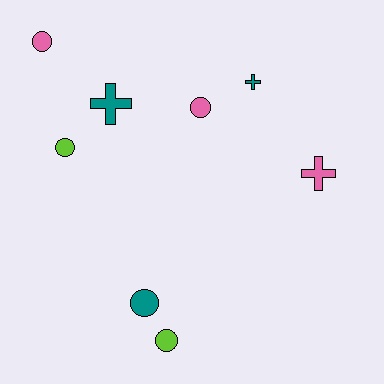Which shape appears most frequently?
Circle, with 5 objects.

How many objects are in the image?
There are 8 objects.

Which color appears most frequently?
Teal, with 3 objects.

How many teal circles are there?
There is 1 teal circle.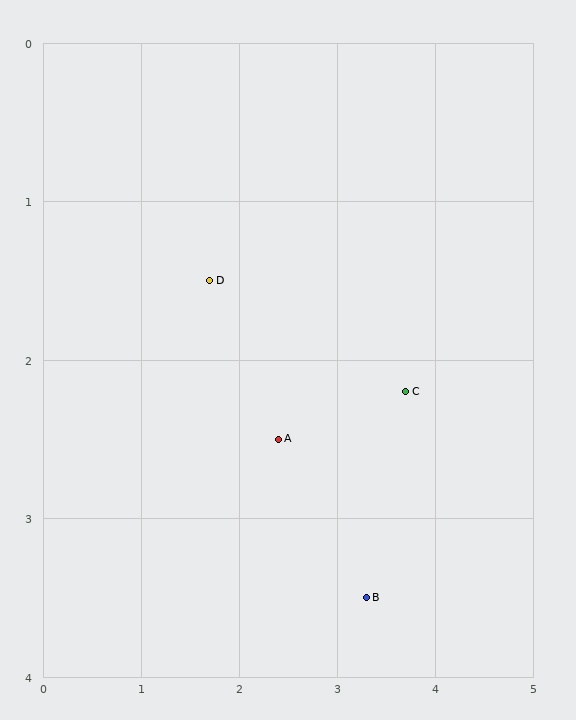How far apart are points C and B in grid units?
Points C and B are about 1.4 grid units apart.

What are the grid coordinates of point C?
Point C is at approximately (3.7, 2.2).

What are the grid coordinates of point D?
Point D is at approximately (1.7, 1.5).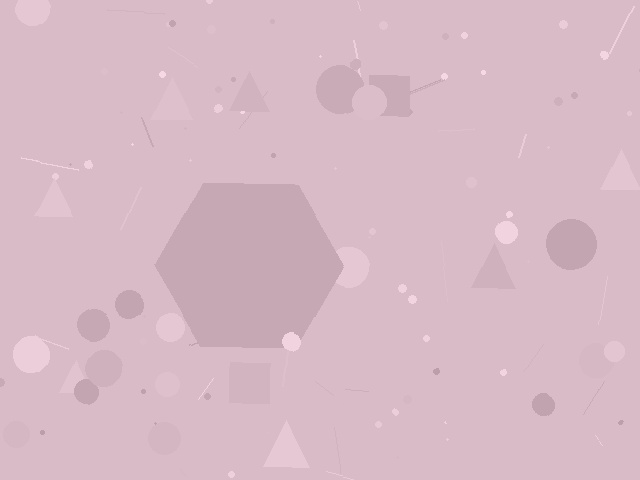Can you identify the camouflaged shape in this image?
The camouflaged shape is a hexagon.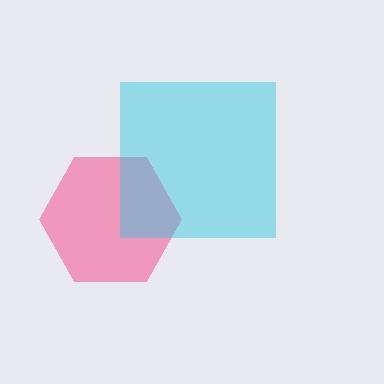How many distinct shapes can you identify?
There are 2 distinct shapes: a pink hexagon, a cyan square.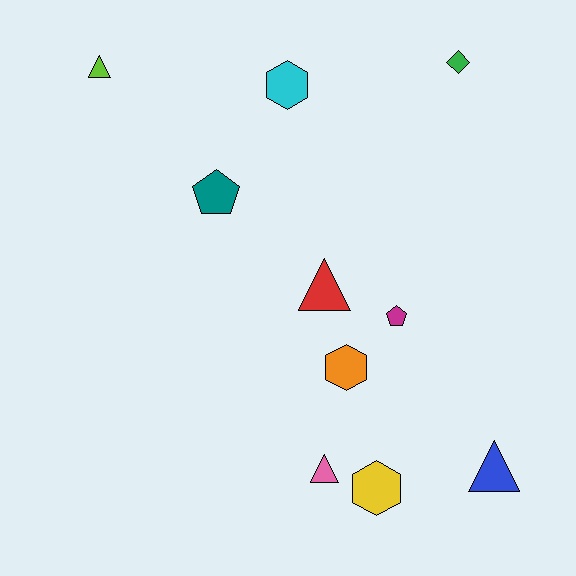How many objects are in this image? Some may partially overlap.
There are 10 objects.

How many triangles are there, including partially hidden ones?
There are 4 triangles.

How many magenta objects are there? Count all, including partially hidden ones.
There is 1 magenta object.